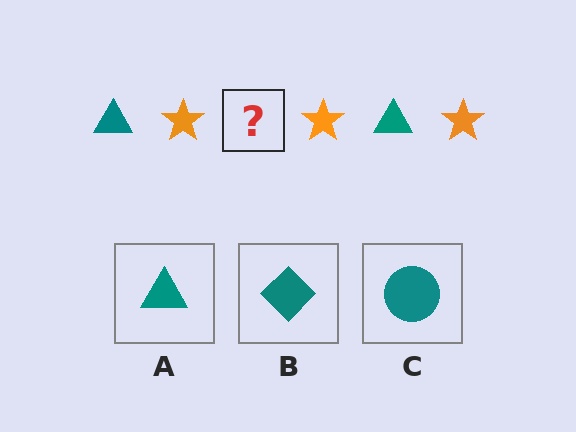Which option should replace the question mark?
Option A.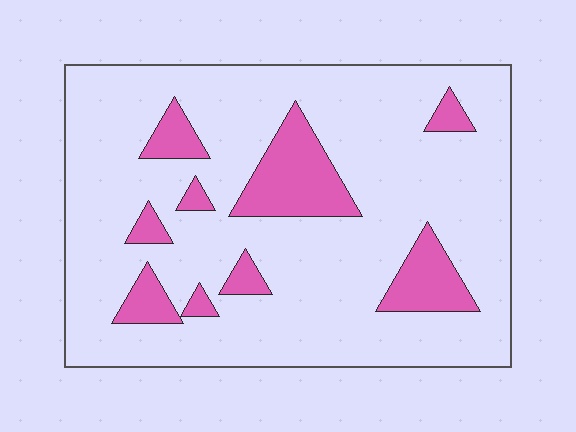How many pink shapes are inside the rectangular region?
9.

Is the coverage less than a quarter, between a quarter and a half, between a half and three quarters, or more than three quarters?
Less than a quarter.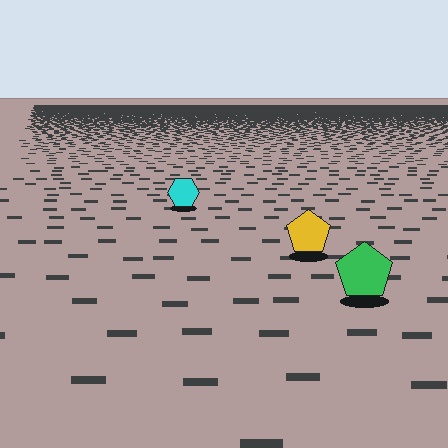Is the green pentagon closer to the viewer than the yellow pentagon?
Yes. The green pentagon is closer — you can tell from the texture gradient: the ground texture is coarser near it.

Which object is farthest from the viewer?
The cyan hexagon is farthest from the viewer. It appears smaller and the ground texture around it is denser.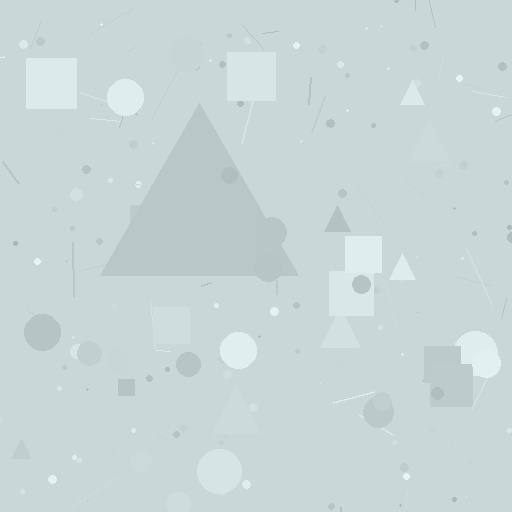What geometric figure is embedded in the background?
A triangle is embedded in the background.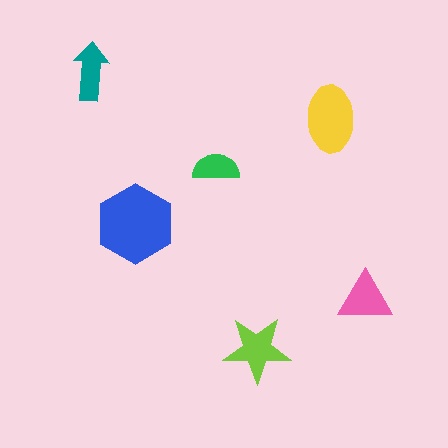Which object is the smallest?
The green semicircle.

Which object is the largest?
The blue hexagon.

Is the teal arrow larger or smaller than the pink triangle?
Smaller.